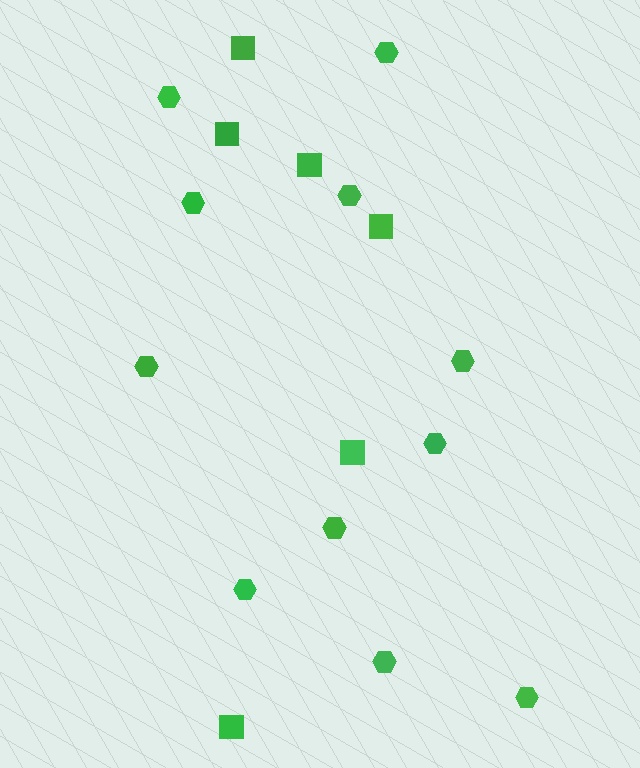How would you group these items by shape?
There are 2 groups: one group of squares (6) and one group of hexagons (11).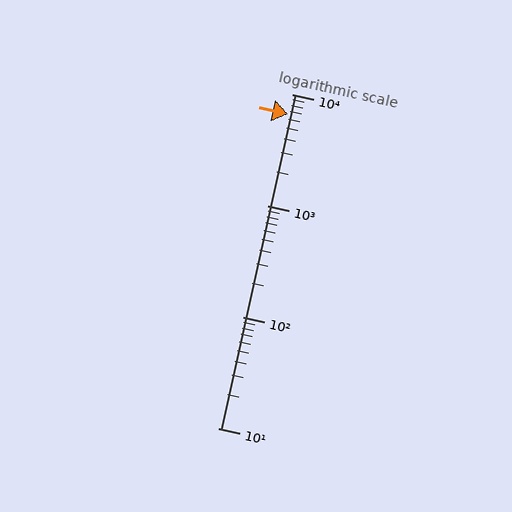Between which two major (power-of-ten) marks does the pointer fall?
The pointer is between 1000 and 10000.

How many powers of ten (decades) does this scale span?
The scale spans 3 decades, from 10 to 10000.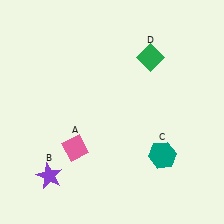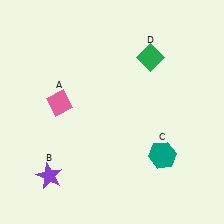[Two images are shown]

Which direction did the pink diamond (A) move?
The pink diamond (A) moved up.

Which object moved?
The pink diamond (A) moved up.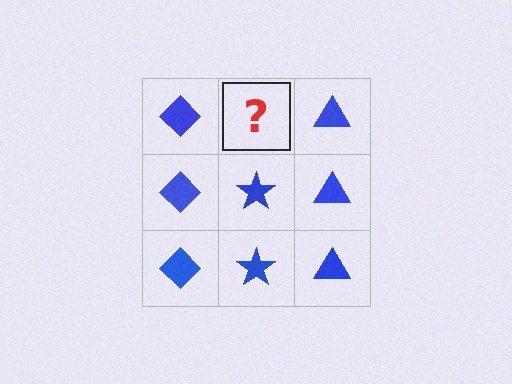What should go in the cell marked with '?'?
The missing cell should contain a blue star.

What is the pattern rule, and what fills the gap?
The rule is that each column has a consistent shape. The gap should be filled with a blue star.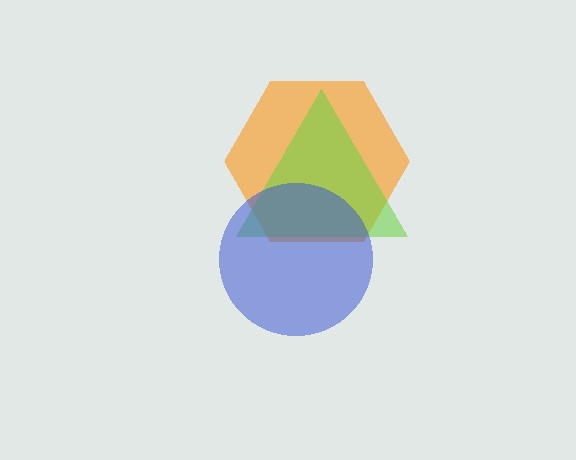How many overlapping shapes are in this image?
There are 3 overlapping shapes in the image.